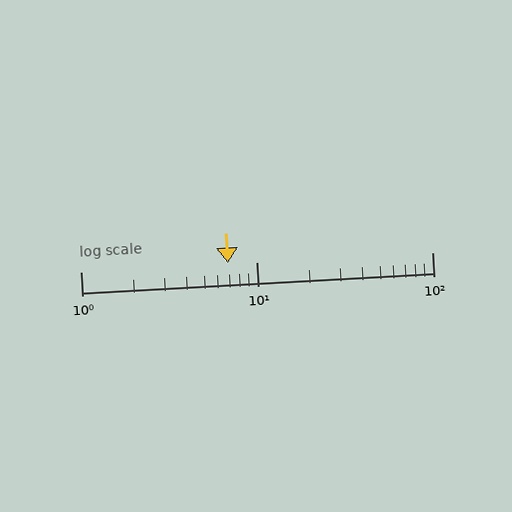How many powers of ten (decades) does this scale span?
The scale spans 2 decades, from 1 to 100.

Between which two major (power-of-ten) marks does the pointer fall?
The pointer is between 1 and 10.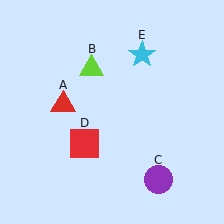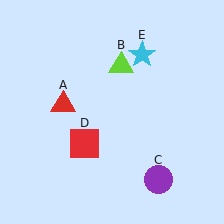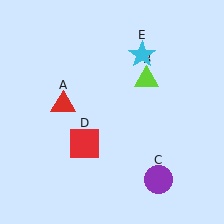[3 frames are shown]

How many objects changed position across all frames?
1 object changed position: lime triangle (object B).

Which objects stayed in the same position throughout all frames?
Red triangle (object A) and purple circle (object C) and red square (object D) and cyan star (object E) remained stationary.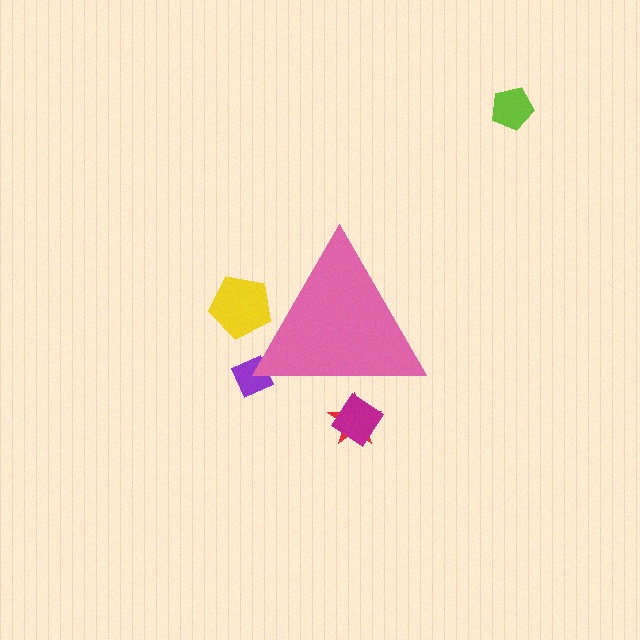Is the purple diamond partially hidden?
Yes, the purple diamond is partially hidden behind the pink triangle.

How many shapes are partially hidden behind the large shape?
4 shapes are partially hidden.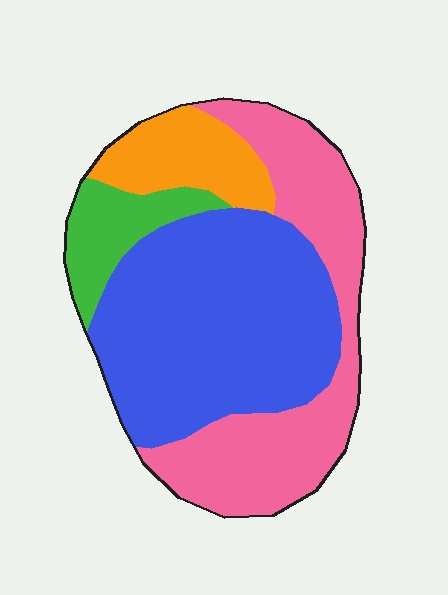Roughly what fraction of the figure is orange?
Orange covers roughly 10% of the figure.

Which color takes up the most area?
Blue, at roughly 45%.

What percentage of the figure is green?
Green takes up about one tenth (1/10) of the figure.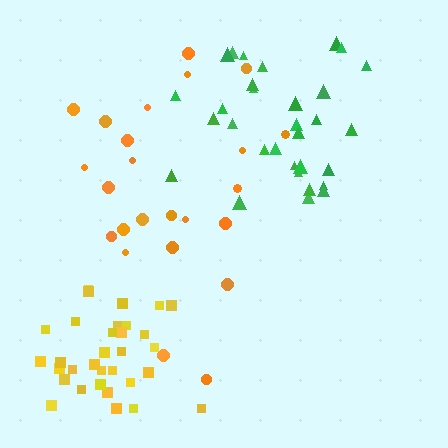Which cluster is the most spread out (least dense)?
Orange.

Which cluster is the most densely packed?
Yellow.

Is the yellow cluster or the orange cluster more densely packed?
Yellow.